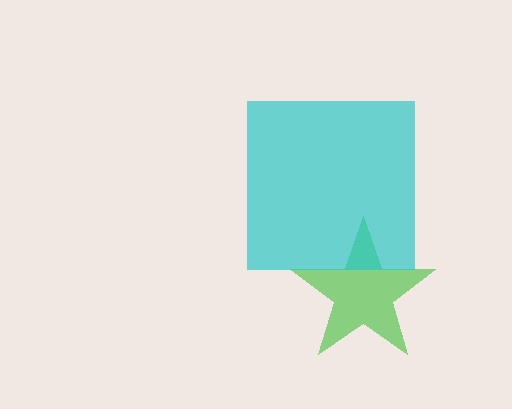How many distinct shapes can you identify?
There are 2 distinct shapes: a green star, a cyan square.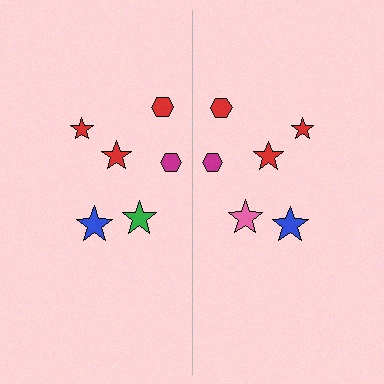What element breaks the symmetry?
The pink star on the right side breaks the symmetry — its mirror counterpart is green.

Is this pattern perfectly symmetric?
No, the pattern is not perfectly symmetric. The pink star on the right side breaks the symmetry — its mirror counterpart is green.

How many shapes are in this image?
There are 12 shapes in this image.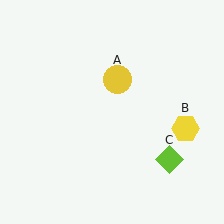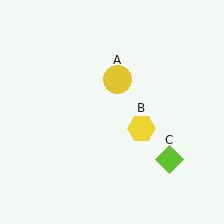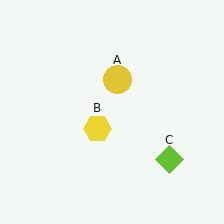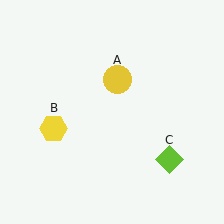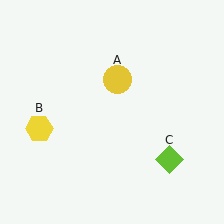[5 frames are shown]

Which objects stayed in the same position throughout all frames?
Yellow circle (object A) and lime diamond (object C) remained stationary.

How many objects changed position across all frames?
1 object changed position: yellow hexagon (object B).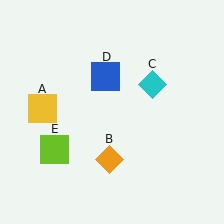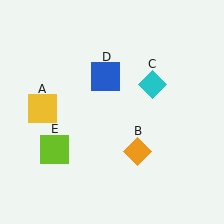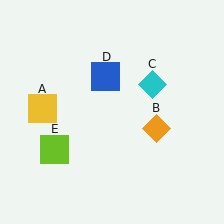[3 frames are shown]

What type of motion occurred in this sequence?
The orange diamond (object B) rotated counterclockwise around the center of the scene.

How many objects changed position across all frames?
1 object changed position: orange diamond (object B).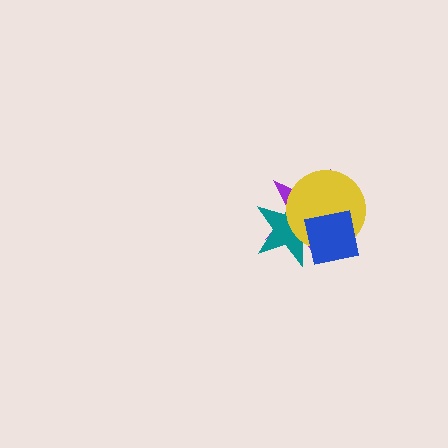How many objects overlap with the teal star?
3 objects overlap with the teal star.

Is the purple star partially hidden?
Yes, it is partially covered by another shape.